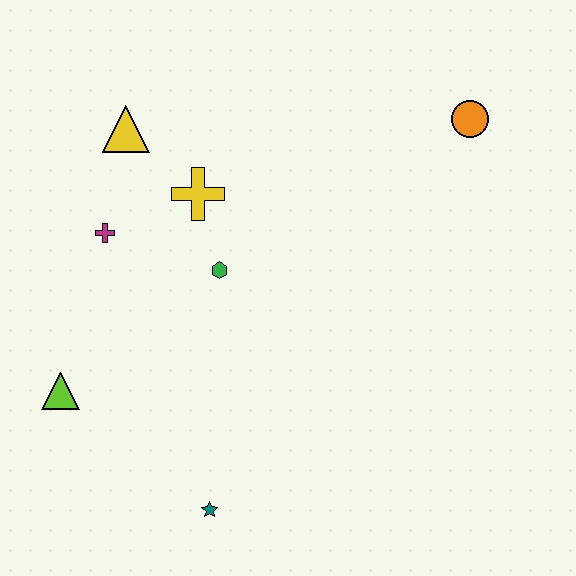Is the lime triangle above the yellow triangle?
No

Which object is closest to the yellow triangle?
The yellow cross is closest to the yellow triangle.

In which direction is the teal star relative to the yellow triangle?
The teal star is below the yellow triangle.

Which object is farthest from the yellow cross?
The teal star is farthest from the yellow cross.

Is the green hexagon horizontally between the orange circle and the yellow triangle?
Yes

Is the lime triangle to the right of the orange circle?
No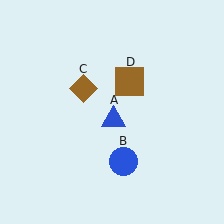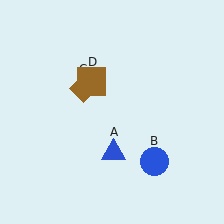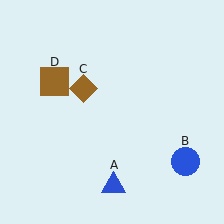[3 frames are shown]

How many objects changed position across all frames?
3 objects changed position: blue triangle (object A), blue circle (object B), brown square (object D).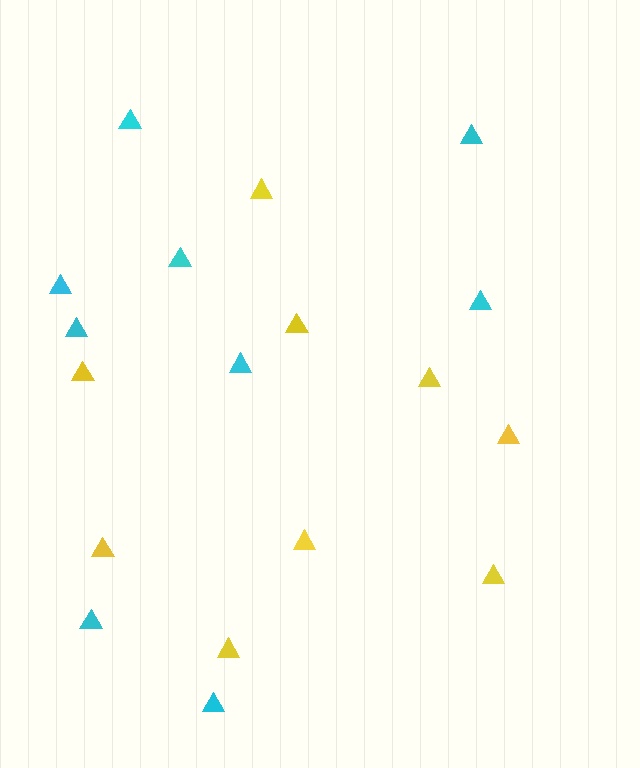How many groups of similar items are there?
There are 2 groups: one group of cyan triangles (9) and one group of yellow triangles (9).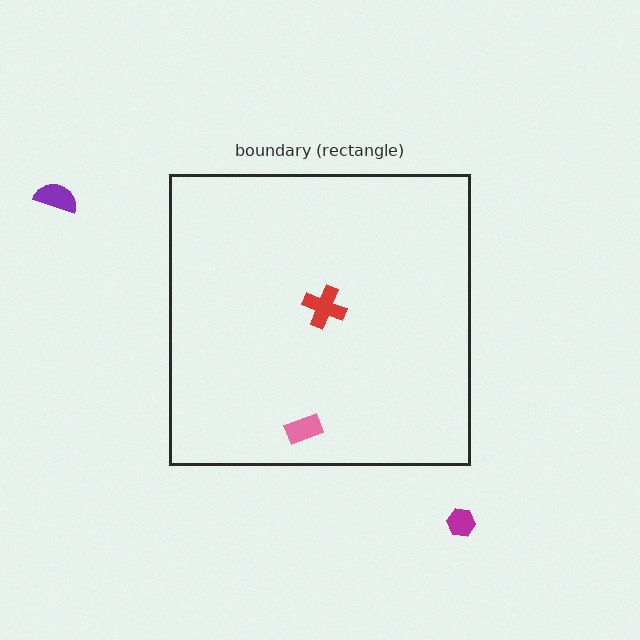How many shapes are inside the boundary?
2 inside, 2 outside.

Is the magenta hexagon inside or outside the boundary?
Outside.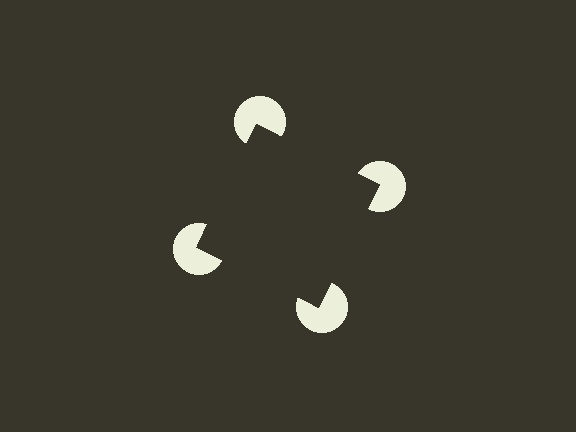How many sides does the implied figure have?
4 sides.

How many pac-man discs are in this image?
There are 4 — one at each vertex of the illusory square.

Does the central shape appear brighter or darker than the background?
It typically appears slightly darker than the background, even though no actual brightness change is drawn.